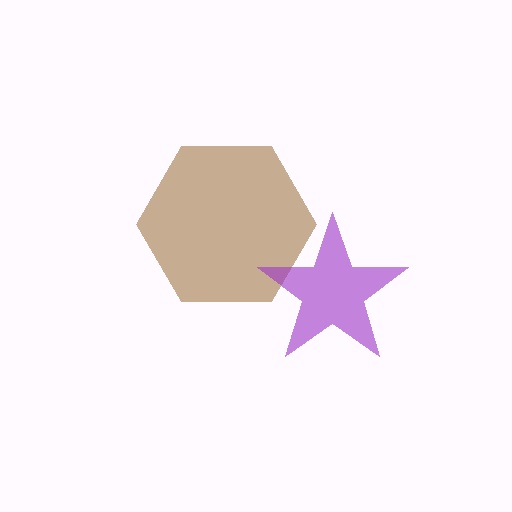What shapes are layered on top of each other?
The layered shapes are: a brown hexagon, a purple star.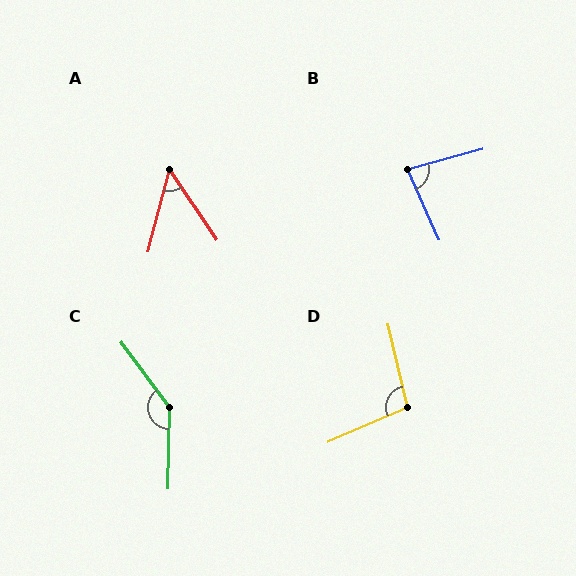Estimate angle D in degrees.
Approximately 101 degrees.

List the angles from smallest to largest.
A (49°), B (81°), D (101°), C (142°).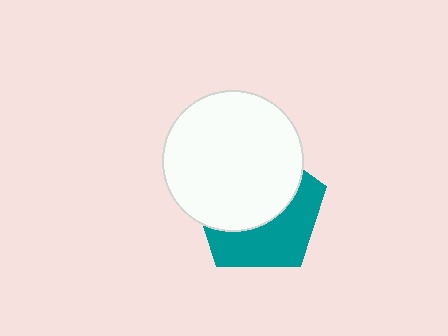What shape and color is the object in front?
The object in front is a white circle.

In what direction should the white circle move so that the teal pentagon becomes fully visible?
The white circle should move up. That is the shortest direction to clear the overlap and leave the teal pentagon fully visible.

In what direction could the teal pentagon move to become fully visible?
The teal pentagon could move down. That would shift it out from behind the white circle entirely.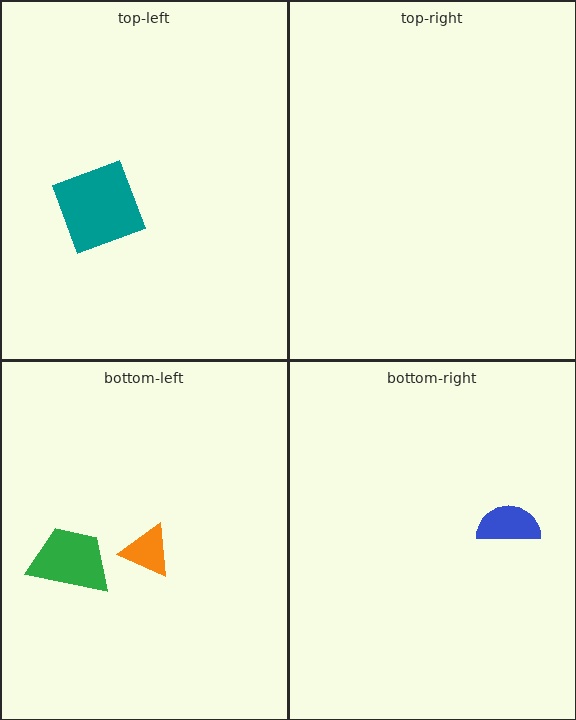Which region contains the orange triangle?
The bottom-left region.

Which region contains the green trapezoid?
The bottom-left region.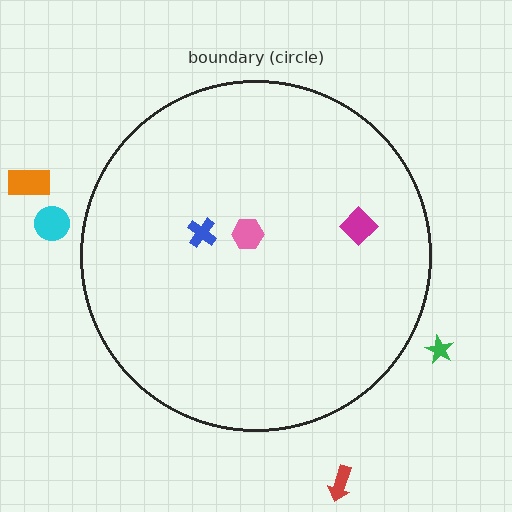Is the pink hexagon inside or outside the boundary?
Inside.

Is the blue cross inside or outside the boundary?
Inside.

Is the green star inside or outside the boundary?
Outside.